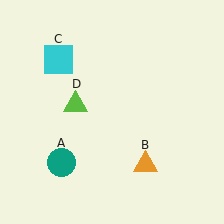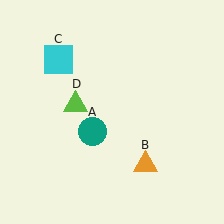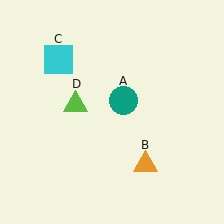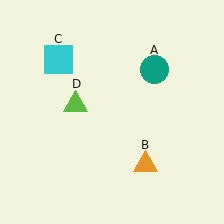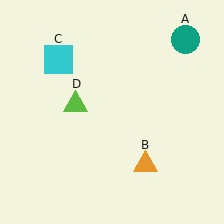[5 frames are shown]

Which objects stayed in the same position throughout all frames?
Orange triangle (object B) and cyan square (object C) and lime triangle (object D) remained stationary.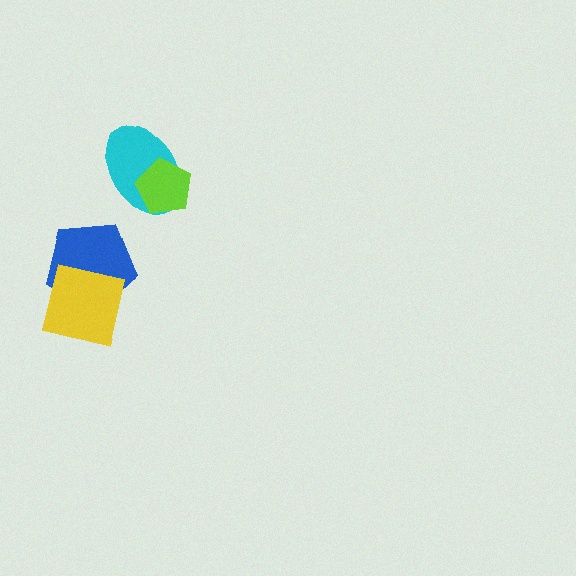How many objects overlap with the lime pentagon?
1 object overlaps with the lime pentagon.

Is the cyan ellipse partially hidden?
Yes, it is partially covered by another shape.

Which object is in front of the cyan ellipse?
The lime pentagon is in front of the cyan ellipse.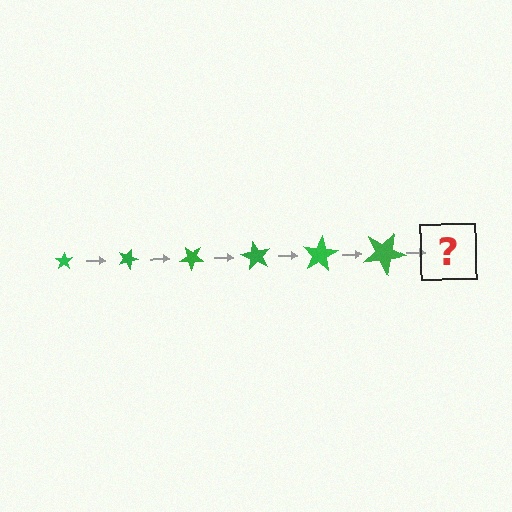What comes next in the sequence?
The next element should be a star, larger than the previous one and rotated 120 degrees from the start.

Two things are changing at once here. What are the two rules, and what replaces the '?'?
The two rules are that the star grows larger each step and it rotates 20 degrees each step. The '?' should be a star, larger than the previous one and rotated 120 degrees from the start.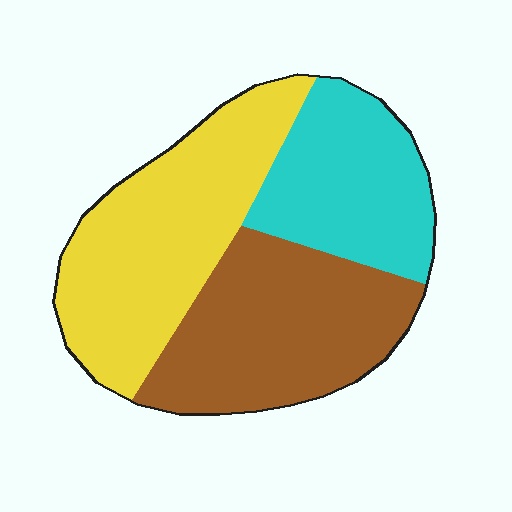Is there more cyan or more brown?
Brown.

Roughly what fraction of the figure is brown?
Brown covers roughly 35% of the figure.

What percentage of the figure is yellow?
Yellow covers 39% of the figure.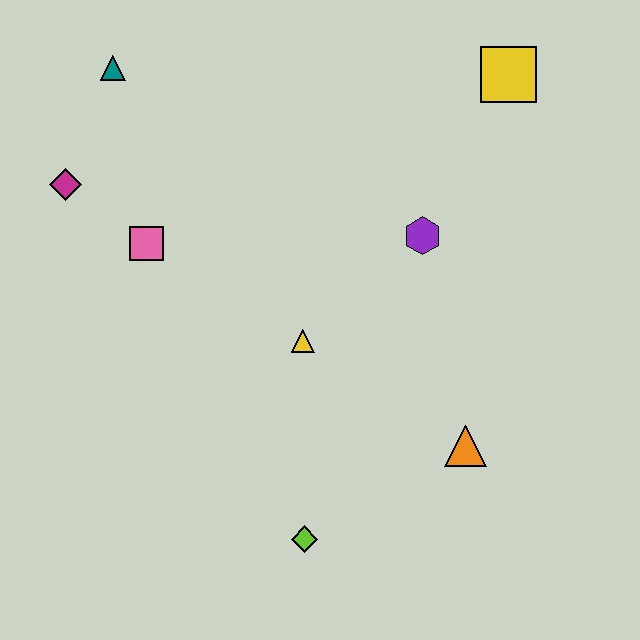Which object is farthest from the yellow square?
The lime diamond is farthest from the yellow square.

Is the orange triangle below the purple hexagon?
Yes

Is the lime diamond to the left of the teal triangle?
No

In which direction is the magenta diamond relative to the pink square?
The magenta diamond is to the left of the pink square.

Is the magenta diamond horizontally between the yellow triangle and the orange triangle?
No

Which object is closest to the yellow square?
The purple hexagon is closest to the yellow square.